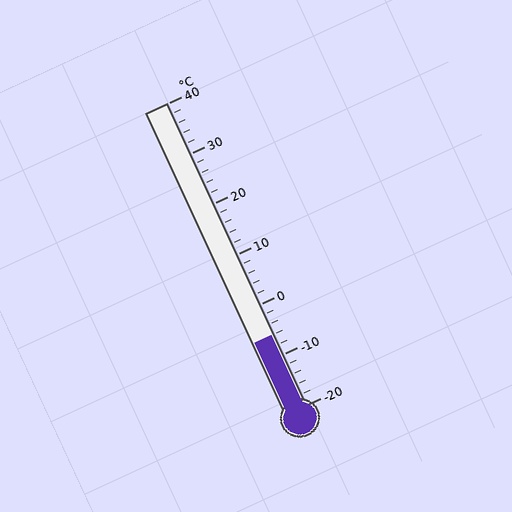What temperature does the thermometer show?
The thermometer shows approximately -6°C.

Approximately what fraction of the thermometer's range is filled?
The thermometer is filled to approximately 25% of its range.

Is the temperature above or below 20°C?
The temperature is below 20°C.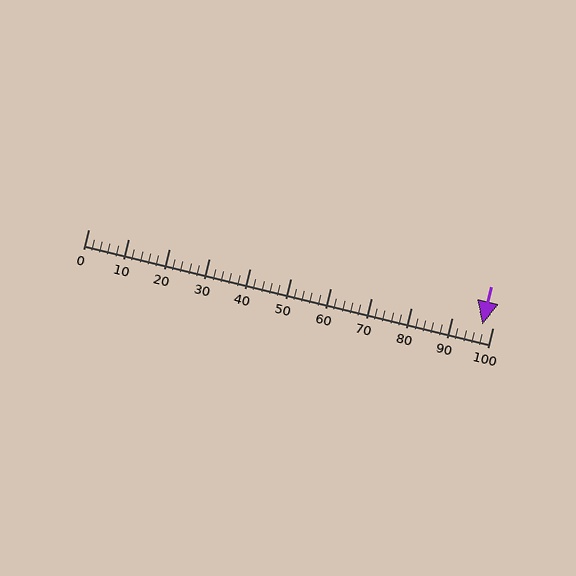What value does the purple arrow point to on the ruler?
The purple arrow points to approximately 98.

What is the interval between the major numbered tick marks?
The major tick marks are spaced 10 units apart.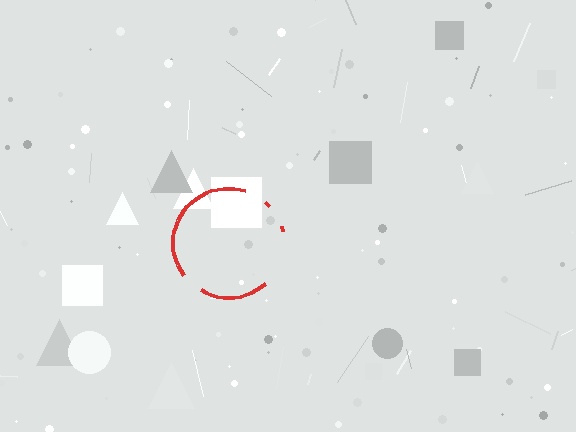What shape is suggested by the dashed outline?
The dashed outline suggests a circle.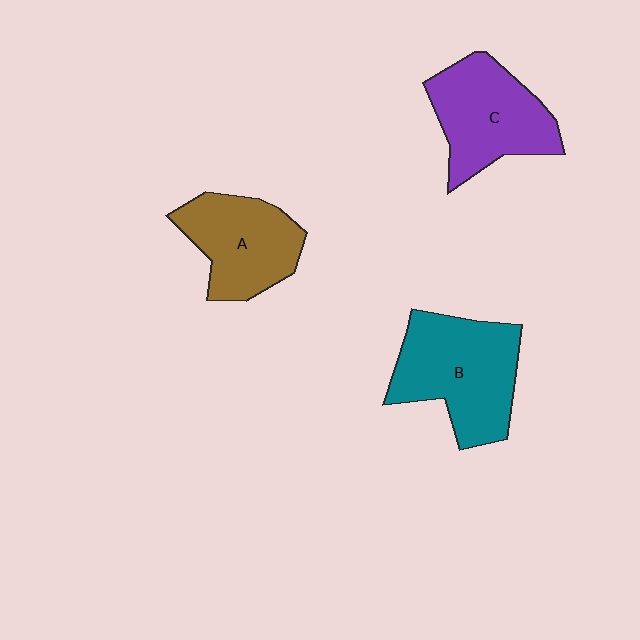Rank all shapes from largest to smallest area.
From largest to smallest: B (teal), C (purple), A (brown).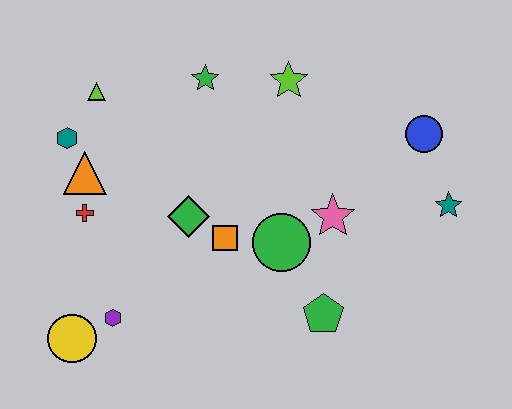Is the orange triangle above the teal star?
Yes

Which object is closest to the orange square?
The green diamond is closest to the orange square.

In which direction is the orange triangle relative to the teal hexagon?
The orange triangle is below the teal hexagon.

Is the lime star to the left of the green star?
No